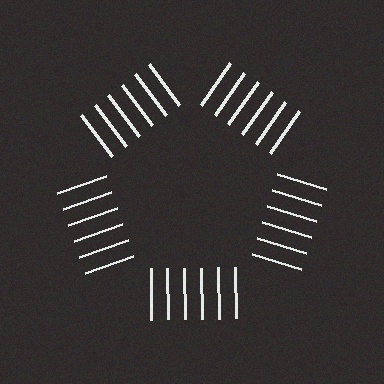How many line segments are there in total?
30 — 6 along each of the 5 edges.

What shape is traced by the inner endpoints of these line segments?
An illusory pentagon — the line segments terminate on its edges but no continuous stroke is drawn.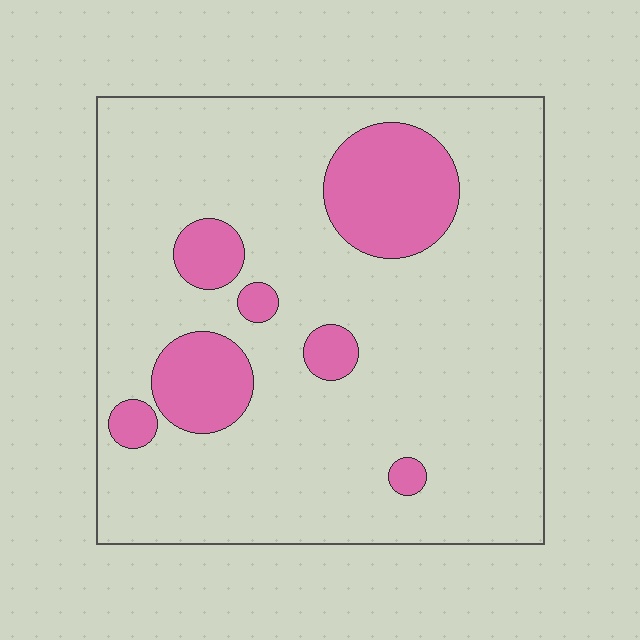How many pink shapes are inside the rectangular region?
7.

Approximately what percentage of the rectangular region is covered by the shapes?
Approximately 15%.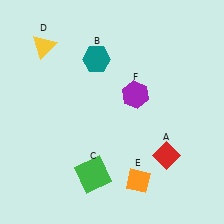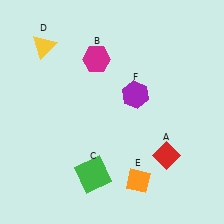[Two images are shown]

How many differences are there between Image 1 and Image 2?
There is 1 difference between the two images.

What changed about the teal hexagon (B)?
In Image 1, B is teal. In Image 2, it changed to magenta.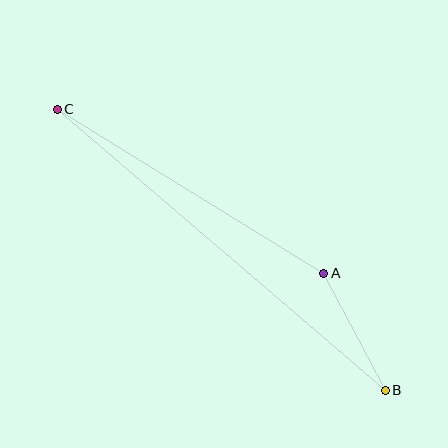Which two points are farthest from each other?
Points B and C are farthest from each other.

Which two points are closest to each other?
Points A and B are closest to each other.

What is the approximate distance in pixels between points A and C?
The distance between A and C is approximately 313 pixels.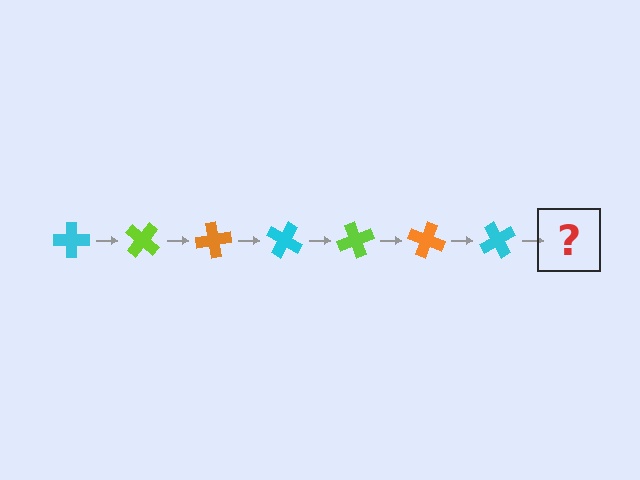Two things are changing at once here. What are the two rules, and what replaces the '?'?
The two rules are that it rotates 40 degrees each step and the color cycles through cyan, lime, and orange. The '?' should be a lime cross, rotated 280 degrees from the start.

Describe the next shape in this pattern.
It should be a lime cross, rotated 280 degrees from the start.